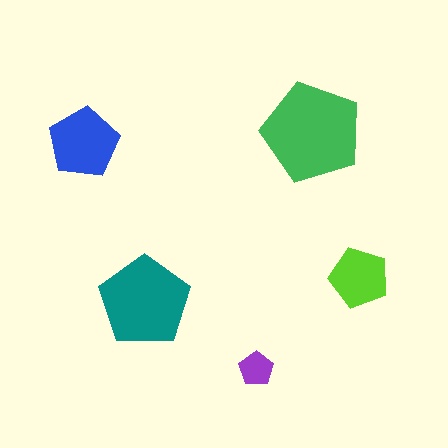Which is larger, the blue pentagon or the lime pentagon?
The blue one.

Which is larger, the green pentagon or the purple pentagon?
The green one.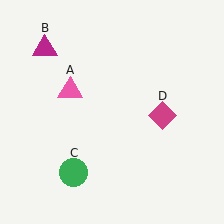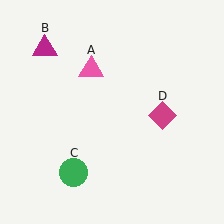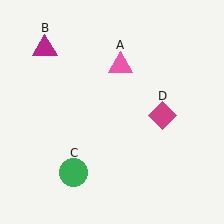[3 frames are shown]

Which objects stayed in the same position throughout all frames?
Magenta triangle (object B) and green circle (object C) and magenta diamond (object D) remained stationary.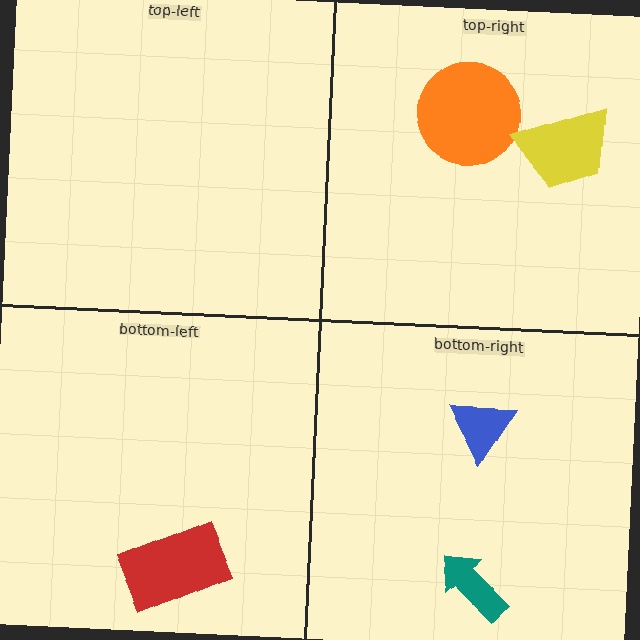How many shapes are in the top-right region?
2.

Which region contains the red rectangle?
The bottom-left region.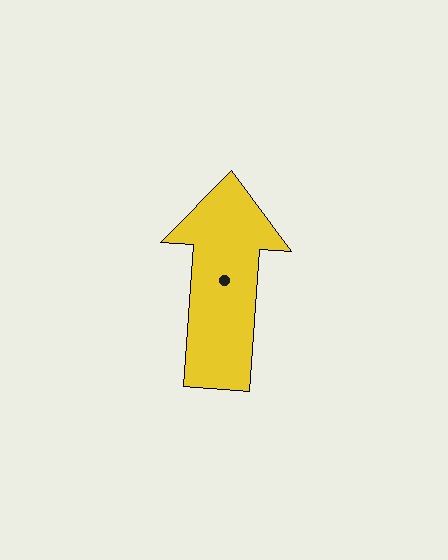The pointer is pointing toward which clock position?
Roughly 12 o'clock.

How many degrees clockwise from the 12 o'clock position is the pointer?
Approximately 4 degrees.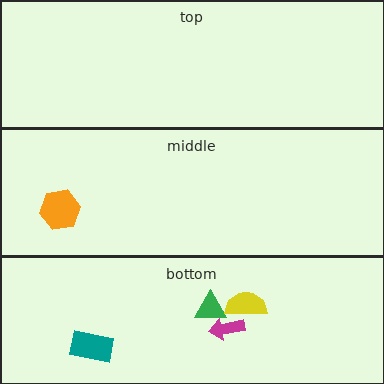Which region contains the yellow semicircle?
The bottom region.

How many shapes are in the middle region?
1.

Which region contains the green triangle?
The bottom region.